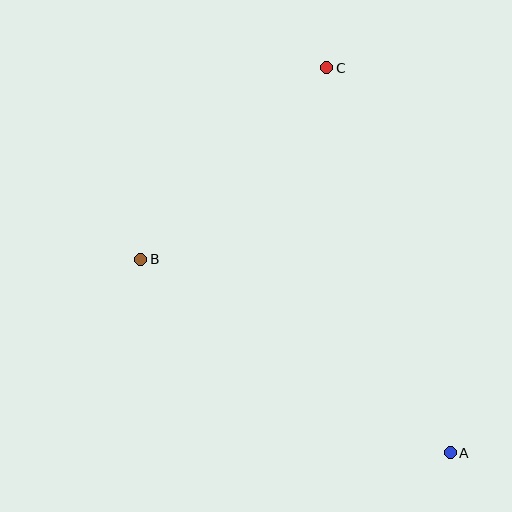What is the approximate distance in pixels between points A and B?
The distance between A and B is approximately 365 pixels.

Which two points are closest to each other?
Points B and C are closest to each other.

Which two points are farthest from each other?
Points A and C are farthest from each other.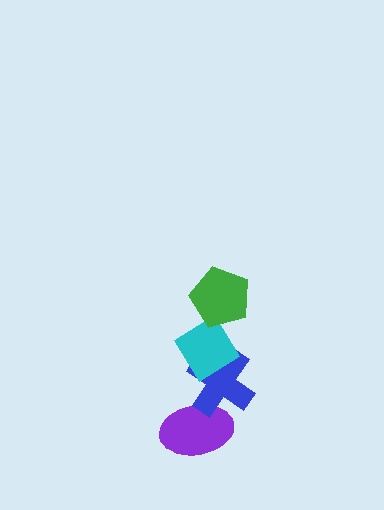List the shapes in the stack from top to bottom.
From top to bottom: the green pentagon, the cyan diamond, the blue cross, the purple ellipse.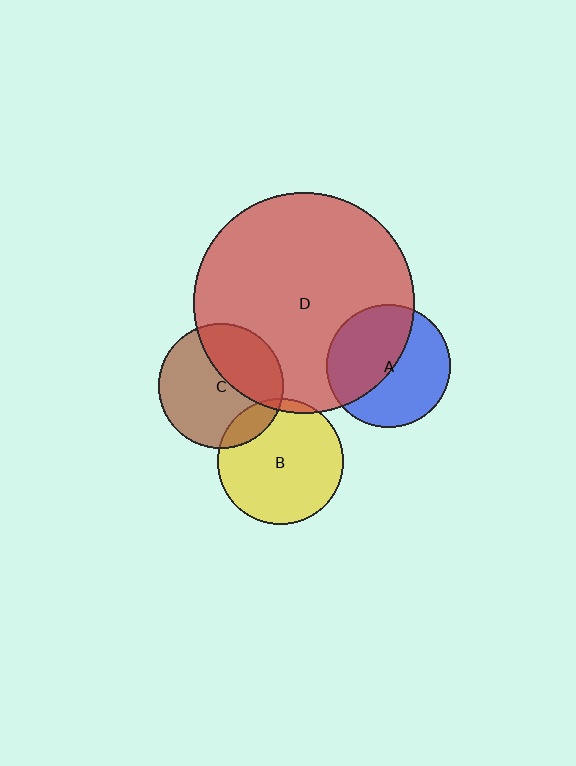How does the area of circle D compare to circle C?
Approximately 3.1 times.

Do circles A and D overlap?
Yes.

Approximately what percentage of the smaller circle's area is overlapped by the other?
Approximately 50%.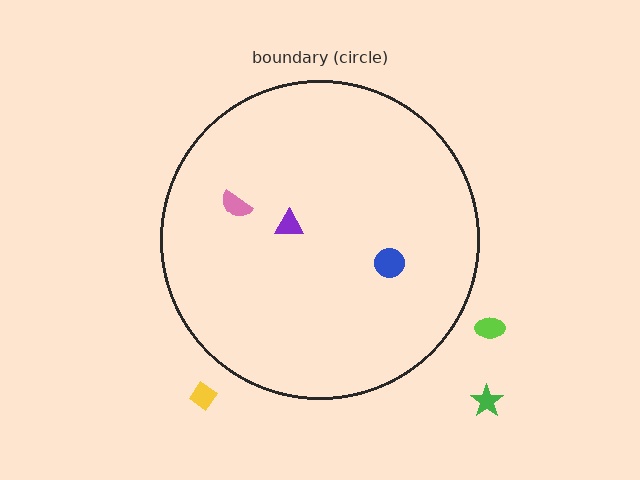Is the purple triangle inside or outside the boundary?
Inside.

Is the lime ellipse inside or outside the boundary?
Outside.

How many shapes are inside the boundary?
3 inside, 3 outside.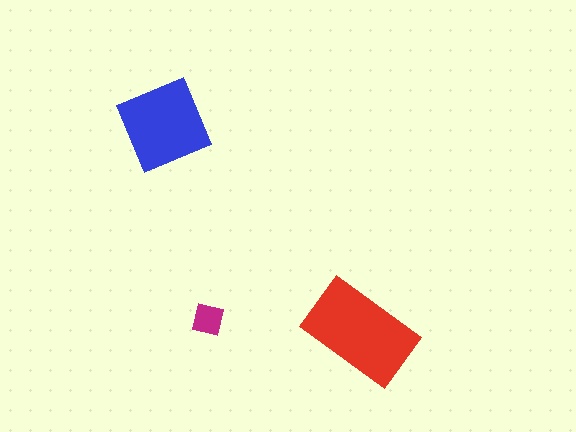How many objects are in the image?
There are 3 objects in the image.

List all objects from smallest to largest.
The magenta square, the blue square, the red rectangle.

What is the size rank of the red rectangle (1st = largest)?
1st.